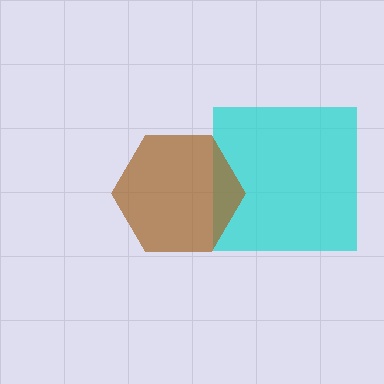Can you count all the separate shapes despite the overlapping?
Yes, there are 2 separate shapes.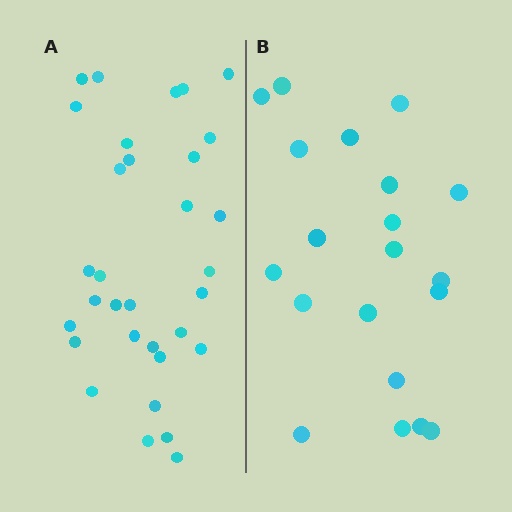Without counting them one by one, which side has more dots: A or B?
Region A (the left region) has more dots.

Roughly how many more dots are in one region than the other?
Region A has roughly 12 or so more dots than region B.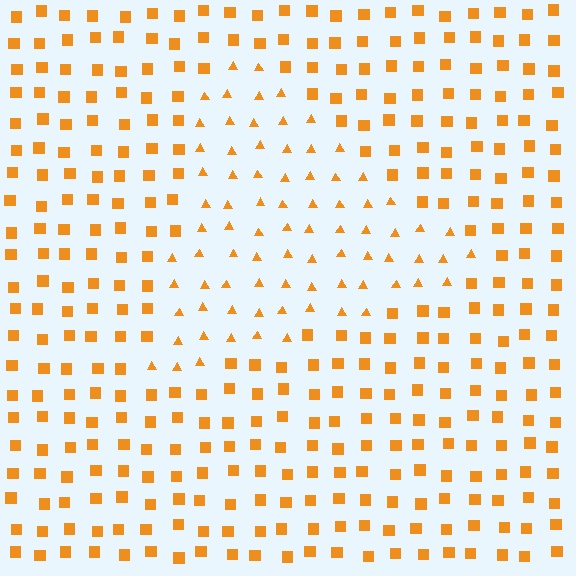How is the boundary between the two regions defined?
The boundary is defined by a change in element shape: triangles inside vs. squares outside. All elements share the same color and spacing.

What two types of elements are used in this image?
The image uses triangles inside the triangle region and squares outside it.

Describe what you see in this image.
The image is filled with small orange elements arranged in a uniform grid. A triangle-shaped region contains triangles, while the surrounding area contains squares. The boundary is defined purely by the change in element shape.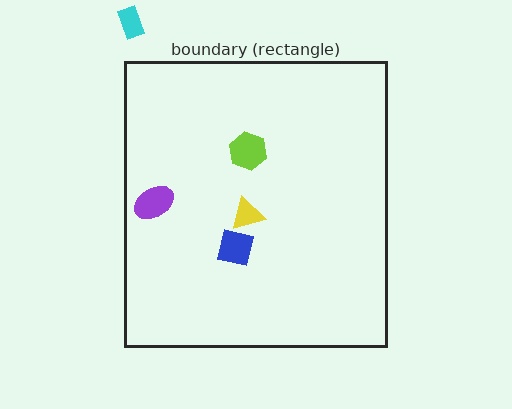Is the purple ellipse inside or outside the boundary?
Inside.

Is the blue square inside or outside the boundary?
Inside.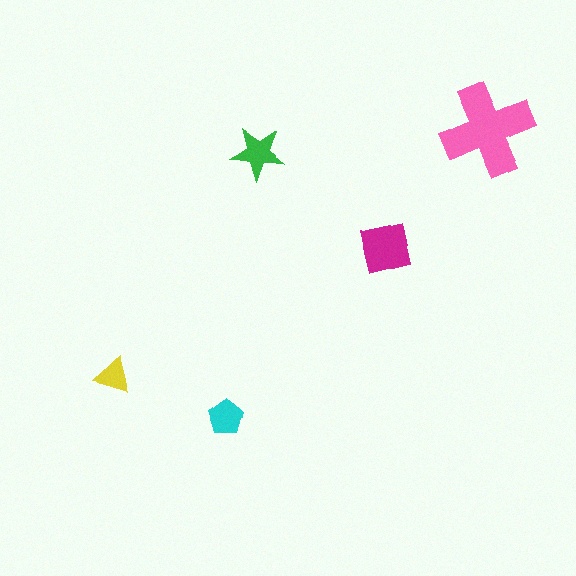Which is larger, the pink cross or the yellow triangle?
The pink cross.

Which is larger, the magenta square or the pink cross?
The pink cross.